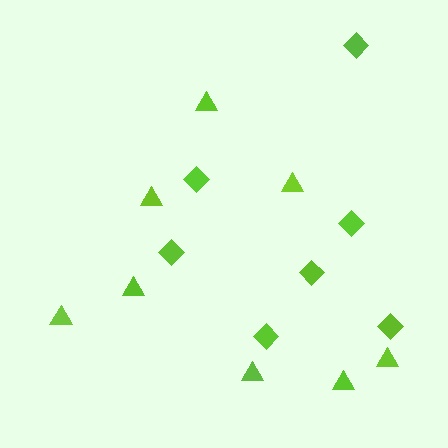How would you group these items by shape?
There are 2 groups: one group of diamonds (7) and one group of triangles (8).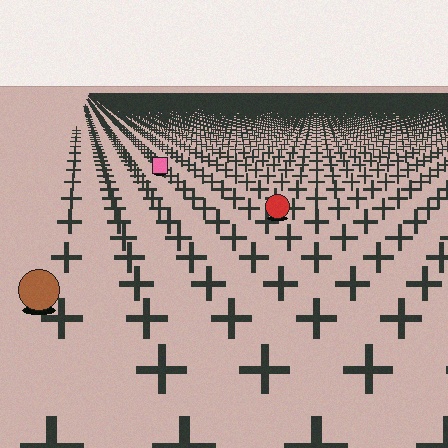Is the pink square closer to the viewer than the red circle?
No. The red circle is closer — you can tell from the texture gradient: the ground texture is coarser near it.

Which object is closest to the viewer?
The brown circle is closest. The texture marks near it are larger and more spread out.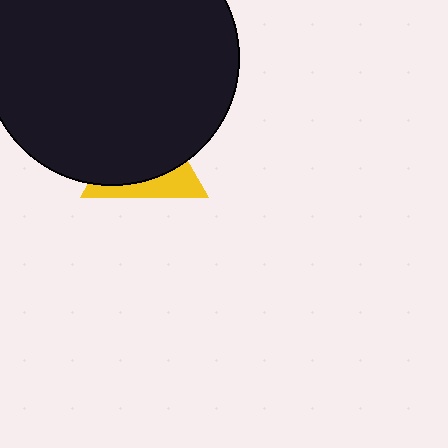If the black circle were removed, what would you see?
You would see the complete yellow triangle.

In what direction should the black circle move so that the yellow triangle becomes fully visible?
The black circle should move up. That is the shortest direction to clear the overlap and leave the yellow triangle fully visible.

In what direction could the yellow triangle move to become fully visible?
The yellow triangle could move down. That would shift it out from behind the black circle entirely.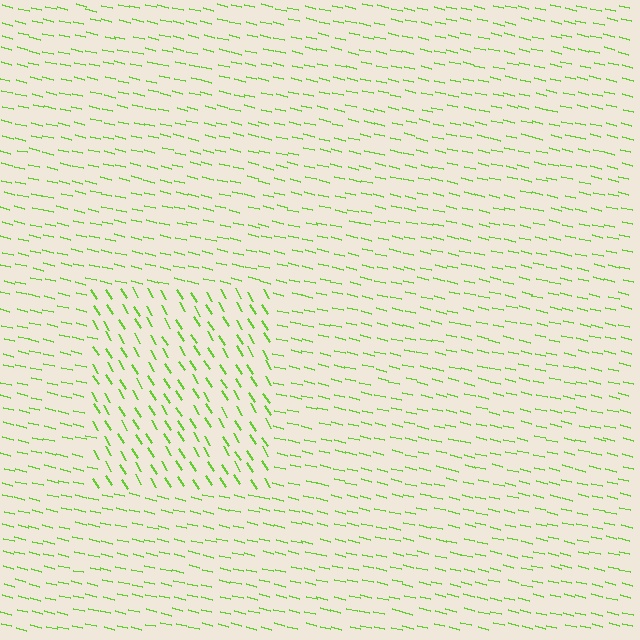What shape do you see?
I see a rectangle.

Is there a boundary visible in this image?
Yes, there is a texture boundary formed by a change in line orientation.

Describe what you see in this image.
The image is filled with small lime line segments. A rectangle region in the image has lines oriented differently from the surrounding lines, creating a visible texture boundary.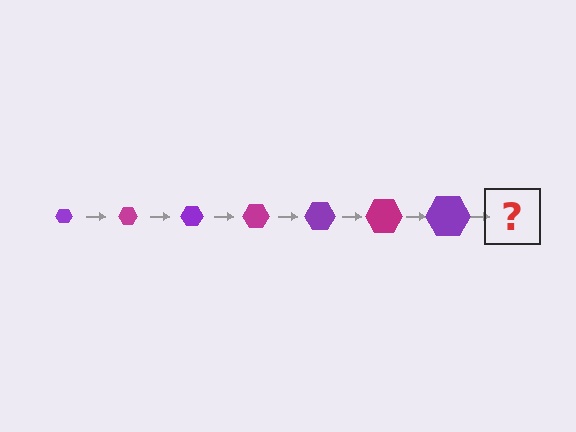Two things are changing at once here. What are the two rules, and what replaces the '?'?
The two rules are that the hexagon grows larger each step and the color cycles through purple and magenta. The '?' should be a magenta hexagon, larger than the previous one.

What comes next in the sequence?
The next element should be a magenta hexagon, larger than the previous one.